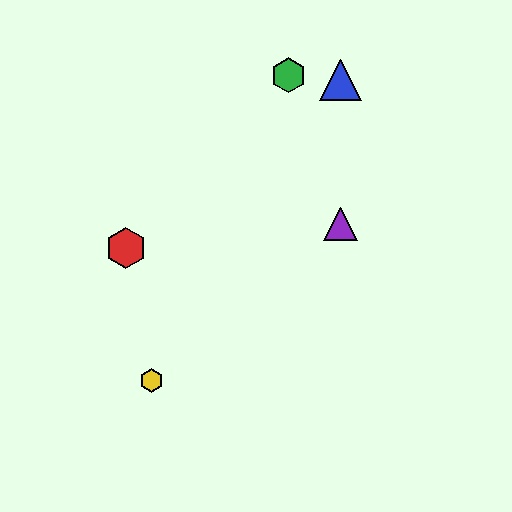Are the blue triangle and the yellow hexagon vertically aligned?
No, the blue triangle is at x≈340 and the yellow hexagon is at x≈152.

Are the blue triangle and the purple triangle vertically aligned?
Yes, both are at x≈340.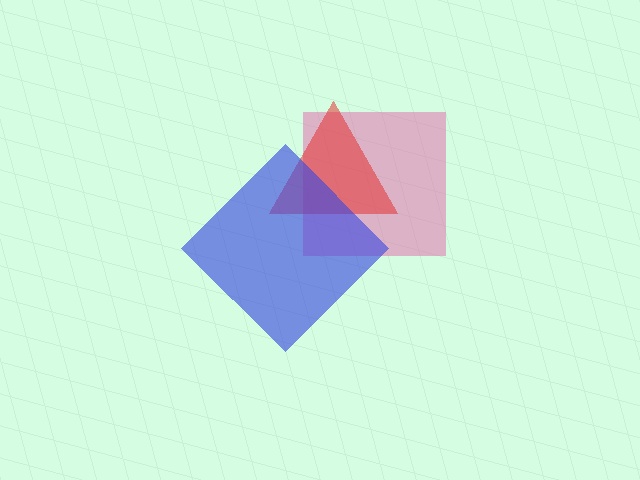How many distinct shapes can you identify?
There are 3 distinct shapes: a pink square, a red triangle, a blue diamond.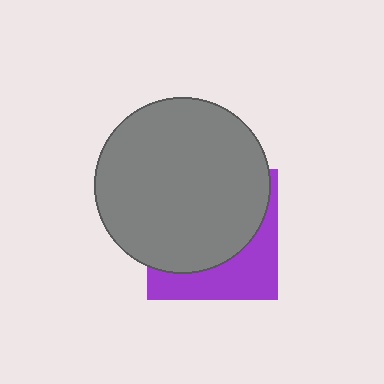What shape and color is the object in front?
The object in front is a gray circle.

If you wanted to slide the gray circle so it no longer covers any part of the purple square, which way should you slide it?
Slide it up — that is the most direct way to separate the two shapes.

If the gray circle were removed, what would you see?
You would see the complete purple square.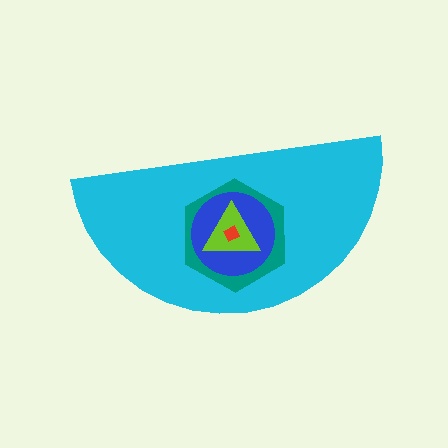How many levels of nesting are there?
5.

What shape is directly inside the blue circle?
The lime triangle.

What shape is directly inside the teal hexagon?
The blue circle.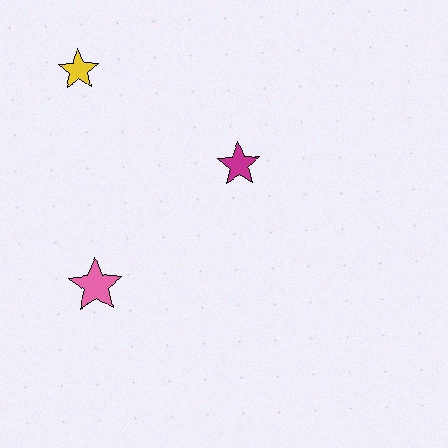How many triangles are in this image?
There are no triangles.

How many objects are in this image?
There are 3 objects.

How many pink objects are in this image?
There is 1 pink object.